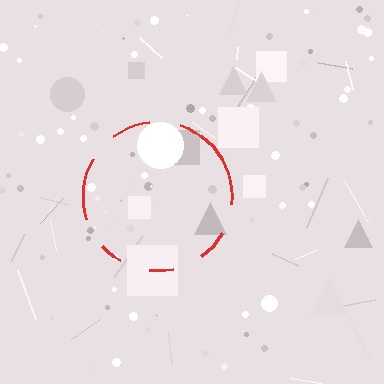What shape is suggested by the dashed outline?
The dashed outline suggests a circle.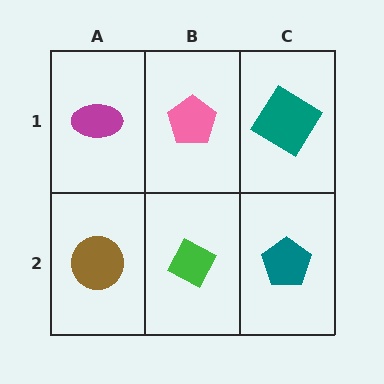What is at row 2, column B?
A green diamond.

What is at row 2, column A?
A brown circle.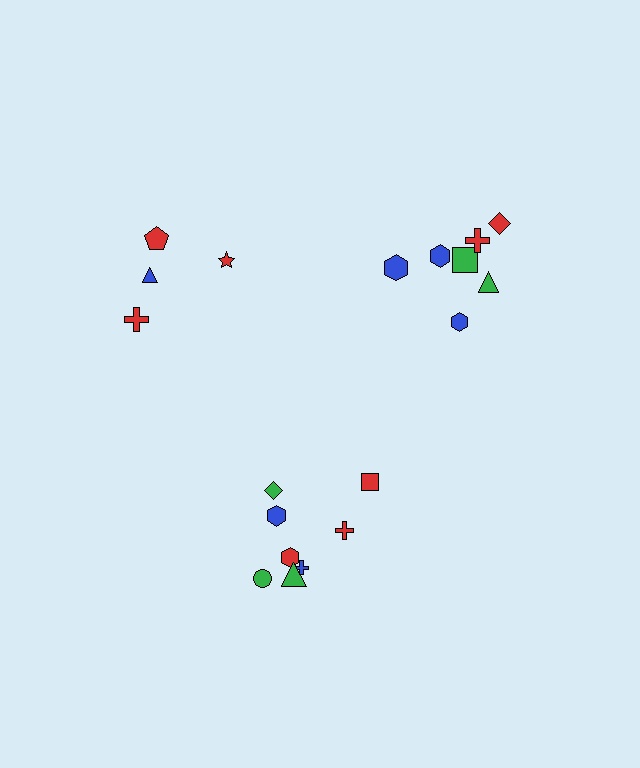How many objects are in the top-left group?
There are 4 objects.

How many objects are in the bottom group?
There are 8 objects.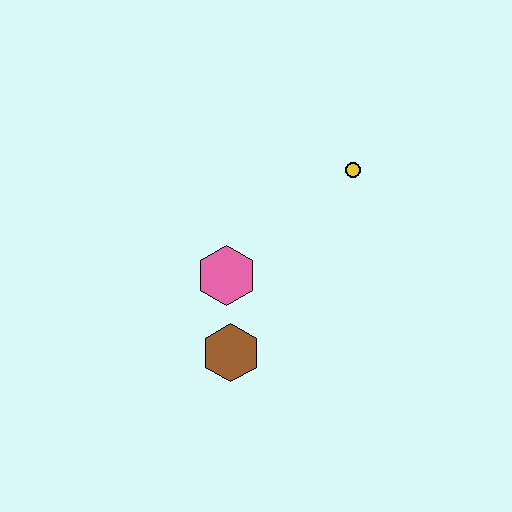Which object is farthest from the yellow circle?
The brown hexagon is farthest from the yellow circle.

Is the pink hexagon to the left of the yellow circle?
Yes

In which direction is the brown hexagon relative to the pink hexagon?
The brown hexagon is below the pink hexagon.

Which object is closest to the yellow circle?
The pink hexagon is closest to the yellow circle.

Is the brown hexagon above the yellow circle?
No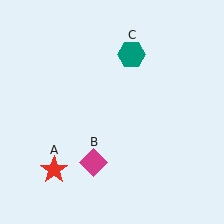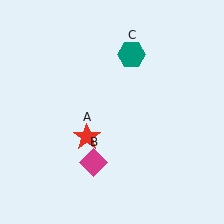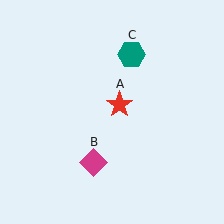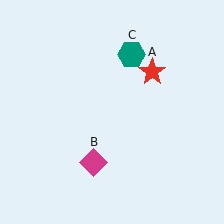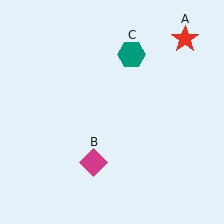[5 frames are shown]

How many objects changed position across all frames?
1 object changed position: red star (object A).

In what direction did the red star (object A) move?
The red star (object A) moved up and to the right.